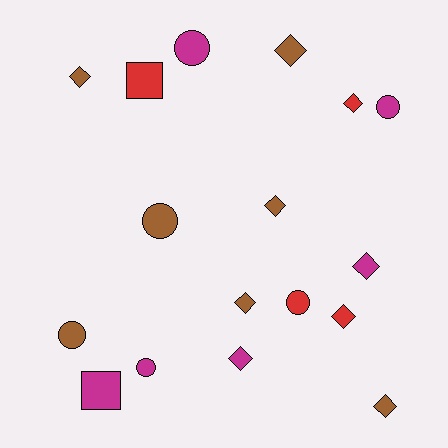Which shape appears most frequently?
Diamond, with 9 objects.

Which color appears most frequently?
Brown, with 7 objects.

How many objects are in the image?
There are 17 objects.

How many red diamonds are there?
There are 2 red diamonds.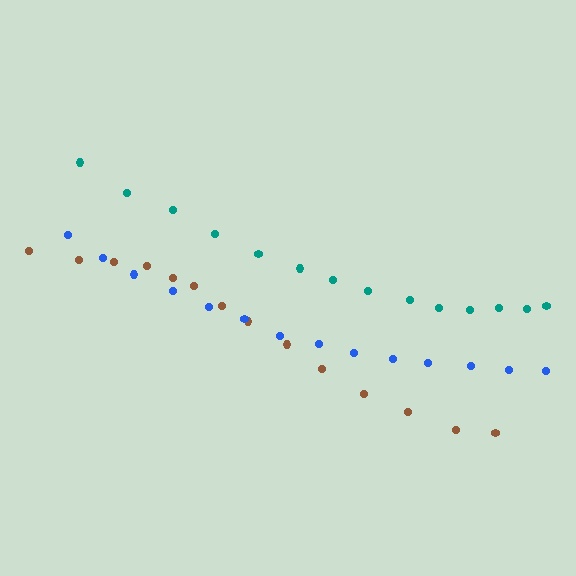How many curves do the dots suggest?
There are 3 distinct paths.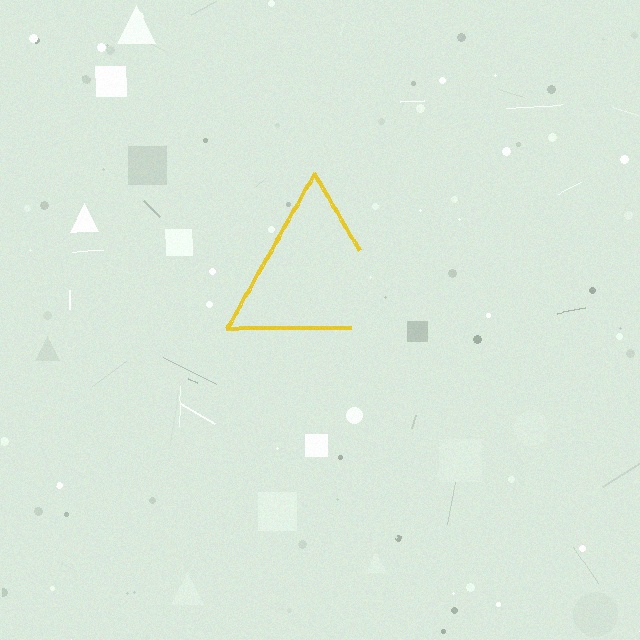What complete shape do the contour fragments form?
The contour fragments form a triangle.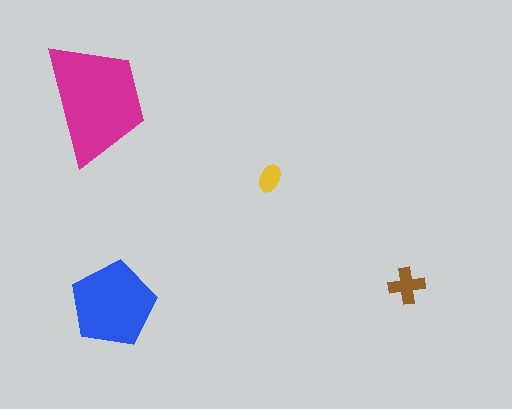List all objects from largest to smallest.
The magenta trapezoid, the blue pentagon, the brown cross, the yellow ellipse.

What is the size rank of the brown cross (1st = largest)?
3rd.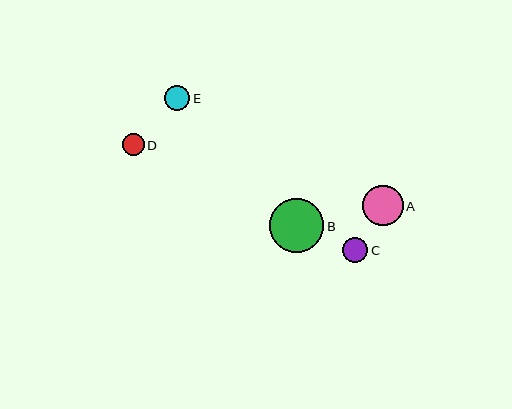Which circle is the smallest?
Circle D is the smallest with a size of approximately 22 pixels.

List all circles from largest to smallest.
From largest to smallest: B, A, E, C, D.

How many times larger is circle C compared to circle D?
Circle C is approximately 1.2 times the size of circle D.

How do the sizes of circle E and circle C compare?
Circle E and circle C are approximately the same size.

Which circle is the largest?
Circle B is the largest with a size of approximately 54 pixels.